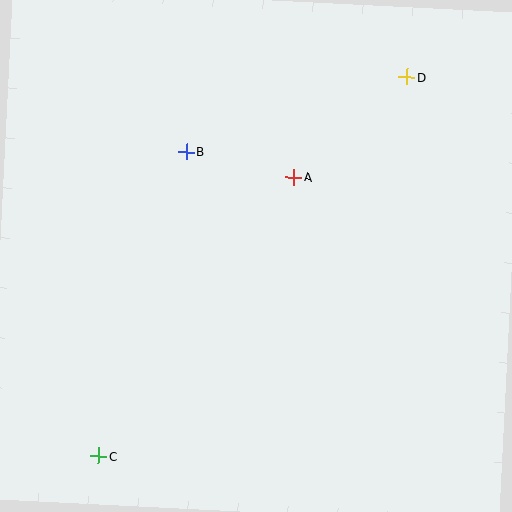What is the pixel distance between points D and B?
The distance between D and B is 233 pixels.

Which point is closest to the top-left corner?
Point B is closest to the top-left corner.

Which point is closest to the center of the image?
Point A at (293, 177) is closest to the center.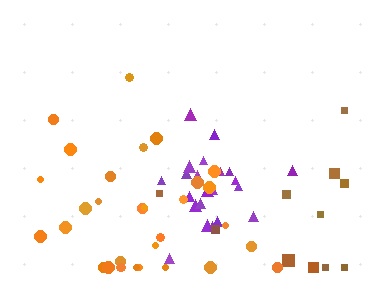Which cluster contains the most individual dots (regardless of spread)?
Orange (31).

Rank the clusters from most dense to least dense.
purple, orange, brown.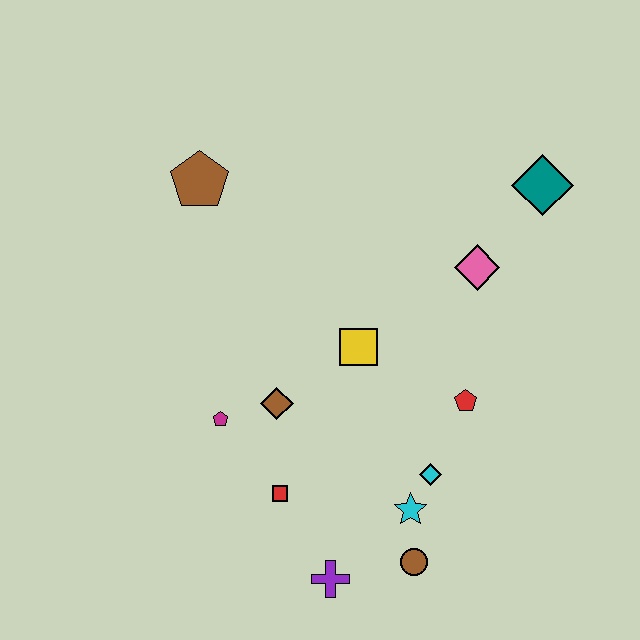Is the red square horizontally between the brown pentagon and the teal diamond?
Yes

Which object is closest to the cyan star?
The cyan diamond is closest to the cyan star.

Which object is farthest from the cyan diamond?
The brown pentagon is farthest from the cyan diamond.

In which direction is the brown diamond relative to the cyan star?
The brown diamond is to the left of the cyan star.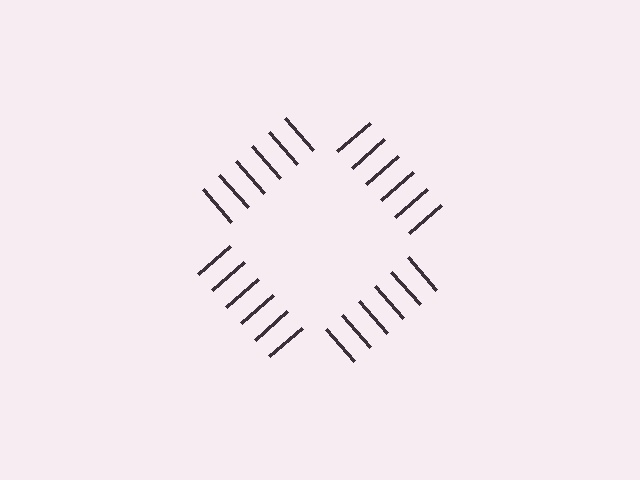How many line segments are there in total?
24 — 6 along each of the 4 edges.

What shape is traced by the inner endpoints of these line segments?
An illusory square — the line segments terminate on its edges but no continuous stroke is drawn.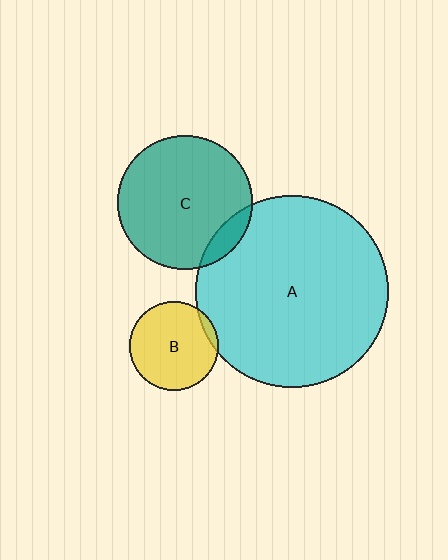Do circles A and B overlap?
Yes.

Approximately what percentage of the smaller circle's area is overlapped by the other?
Approximately 5%.